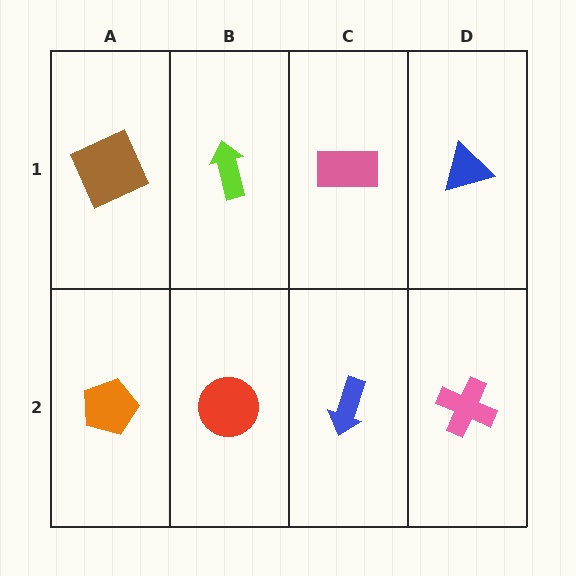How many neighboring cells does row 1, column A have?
2.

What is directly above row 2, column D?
A blue triangle.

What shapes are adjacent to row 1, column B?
A red circle (row 2, column B), a brown square (row 1, column A), a pink rectangle (row 1, column C).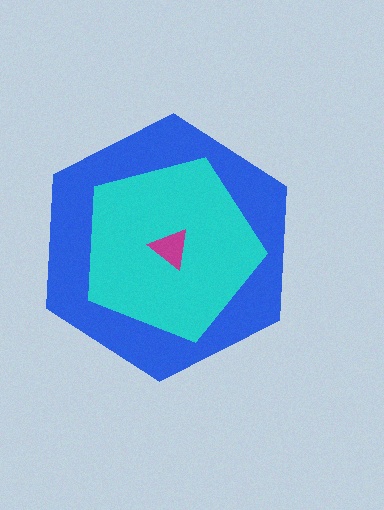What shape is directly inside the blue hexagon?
The cyan pentagon.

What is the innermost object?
The magenta triangle.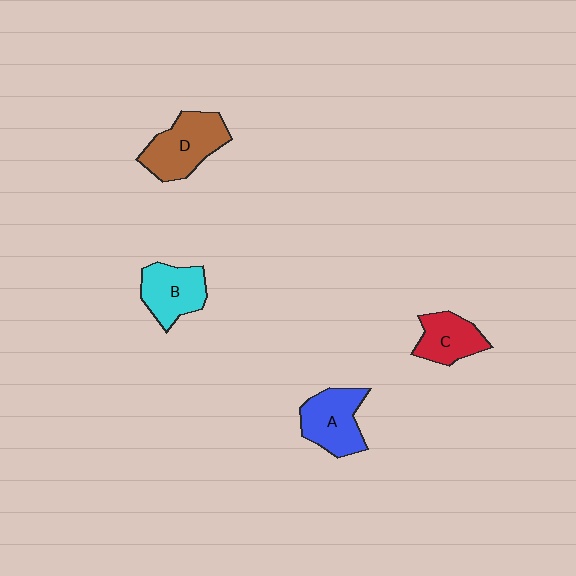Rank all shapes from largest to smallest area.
From largest to smallest: D (brown), A (blue), B (cyan), C (red).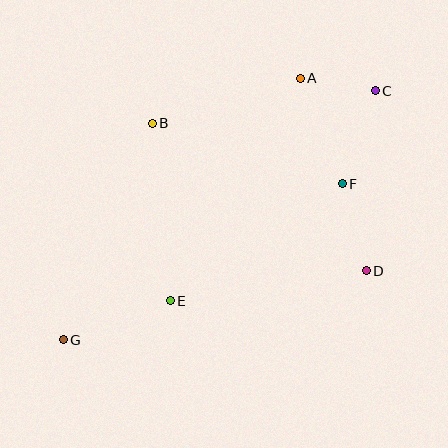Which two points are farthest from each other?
Points C and G are farthest from each other.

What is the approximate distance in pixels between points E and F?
The distance between E and F is approximately 208 pixels.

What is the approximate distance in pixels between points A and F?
The distance between A and F is approximately 114 pixels.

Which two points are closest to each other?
Points A and C are closest to each other.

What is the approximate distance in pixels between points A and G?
The distance between A and G is approximately 353 pixels.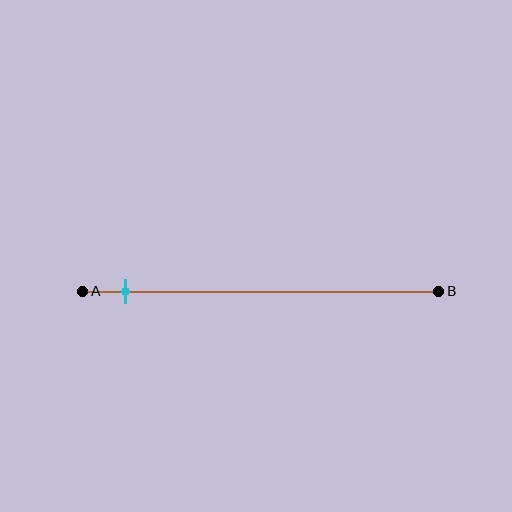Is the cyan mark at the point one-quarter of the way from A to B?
No, the mark is at about 10% from A, not at the 25% one-quarter point.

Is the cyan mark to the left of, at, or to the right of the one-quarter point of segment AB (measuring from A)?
The cyan mark is to the left of the one-quarter point of segment AB.